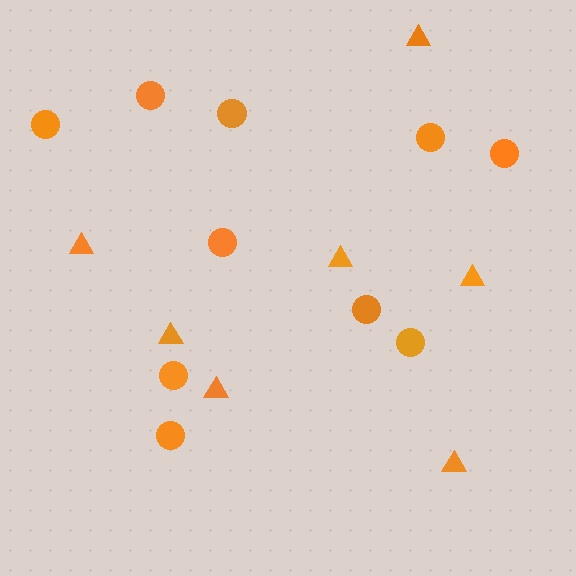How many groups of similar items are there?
There are 2 groups: one group of triangles (7) and one group of circles (10).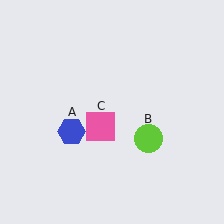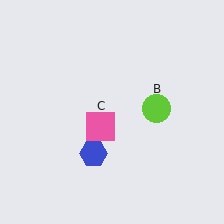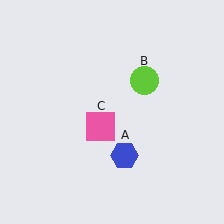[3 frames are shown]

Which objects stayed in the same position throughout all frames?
Pink square (object C) remained stationary.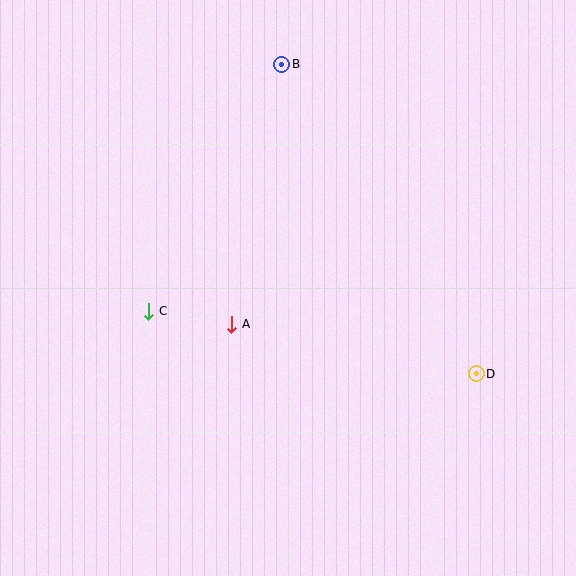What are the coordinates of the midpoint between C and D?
The midpoint between C and D is at (312, 343).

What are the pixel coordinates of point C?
Point C is at (149, 311).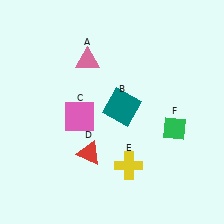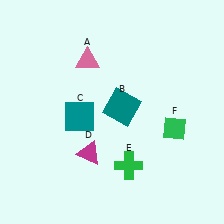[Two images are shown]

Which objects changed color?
C changed from pink to teal. D changed from red to magenta. E changed from yellow to green.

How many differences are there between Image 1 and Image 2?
There are 3 differences between the two images.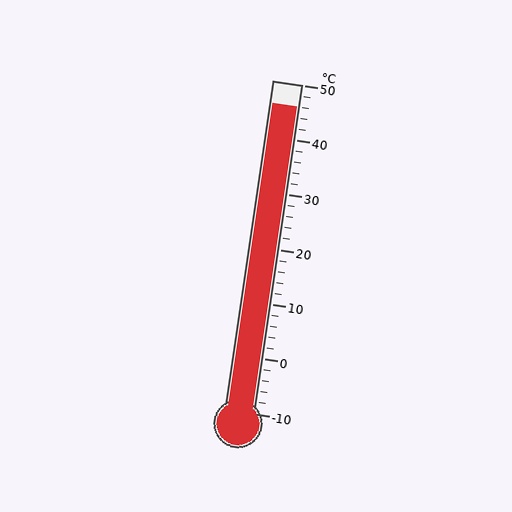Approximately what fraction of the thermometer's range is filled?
The thermometer is filled to approximately 95% of its range.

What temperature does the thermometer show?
The thermometer shows approximately 46°C.